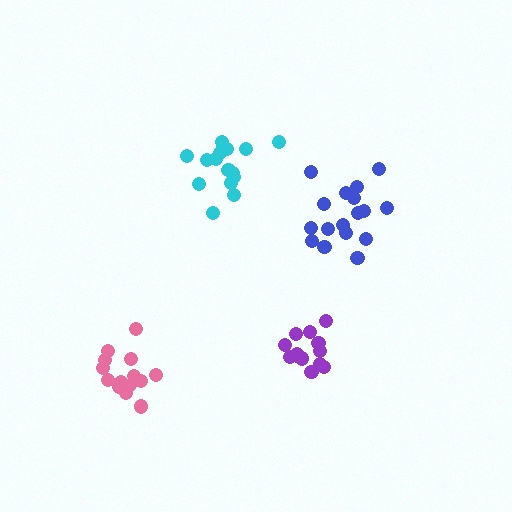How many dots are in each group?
Group 1: 13 dots, Group 2: 16 dots, Group 3: 18 dots, Group 4: 14 dots (61 total).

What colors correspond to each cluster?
The clusters are colored: purple, cyan, blue, pink.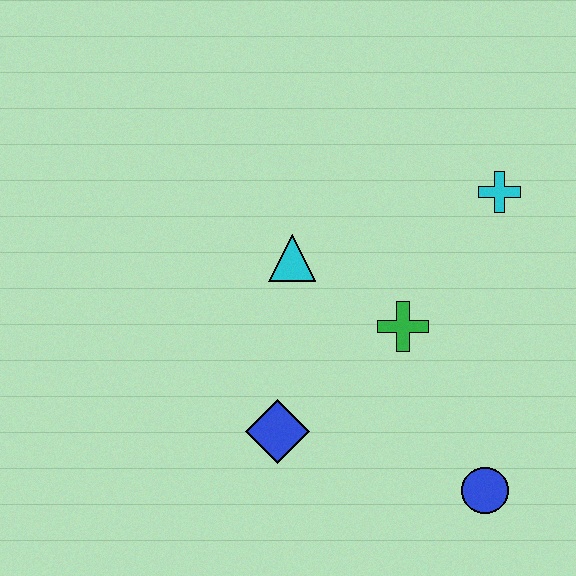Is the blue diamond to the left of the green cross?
Yes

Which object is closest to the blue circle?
The green cross is closest to the blue circle.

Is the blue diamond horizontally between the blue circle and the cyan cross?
No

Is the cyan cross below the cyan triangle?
No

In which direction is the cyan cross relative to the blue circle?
The cyan cross is above the blue circle.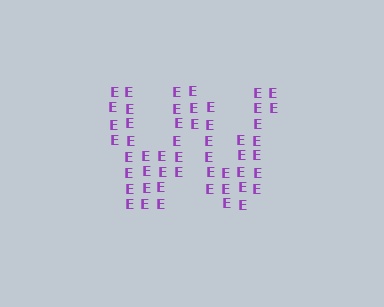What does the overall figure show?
The overall figure shows the letter W.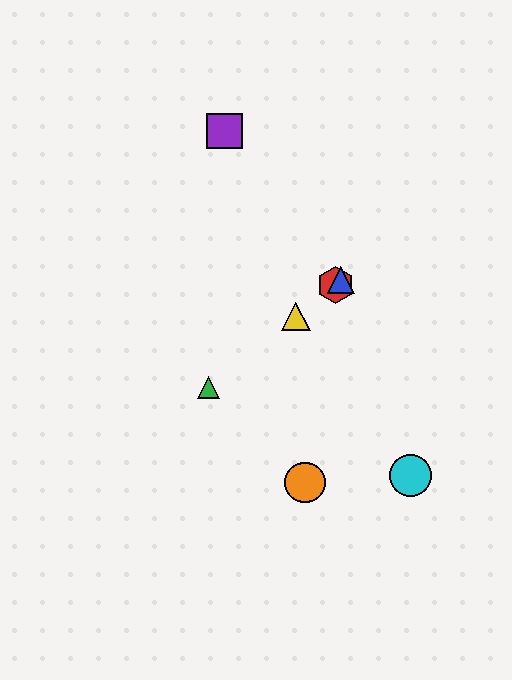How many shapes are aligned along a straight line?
4 shapes (the red hexagon, the blue triangle, the green triangle, the yellow triangle) are aligned along a straight line.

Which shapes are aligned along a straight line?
The red hexagon, the blue triangle, the green triangle, the yellow triangle are aligned along a straight line.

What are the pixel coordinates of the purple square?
The purple square is at (224, 131).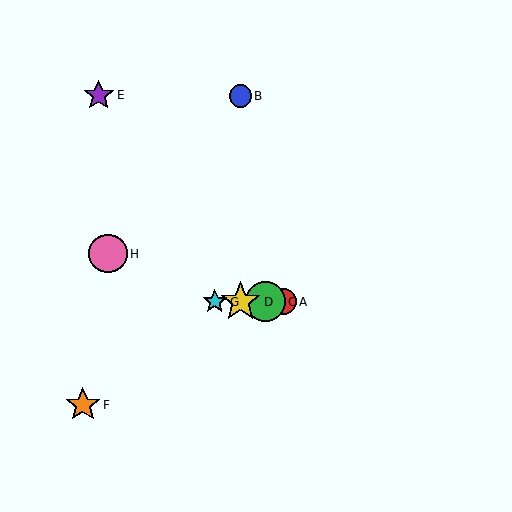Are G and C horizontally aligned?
Yes, both are at y≈302.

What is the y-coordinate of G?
Object G is at y≈302.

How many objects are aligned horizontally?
4 objects (A, C, D, G) are aligned horizontally.